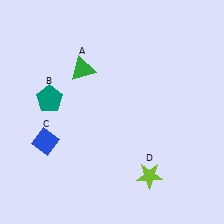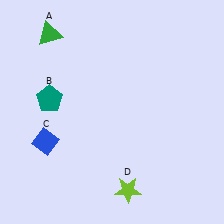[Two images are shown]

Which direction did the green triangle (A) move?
The green triangle (A) moved up.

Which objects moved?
The objects that moved are: the green triangle (A), the lime star (D).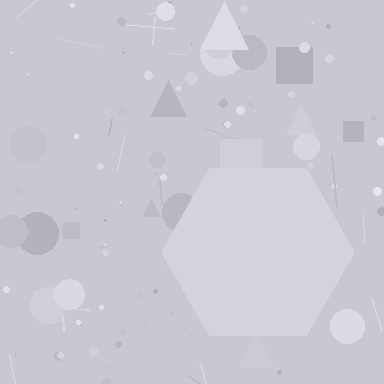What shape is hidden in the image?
A hexagon is hidden in the image.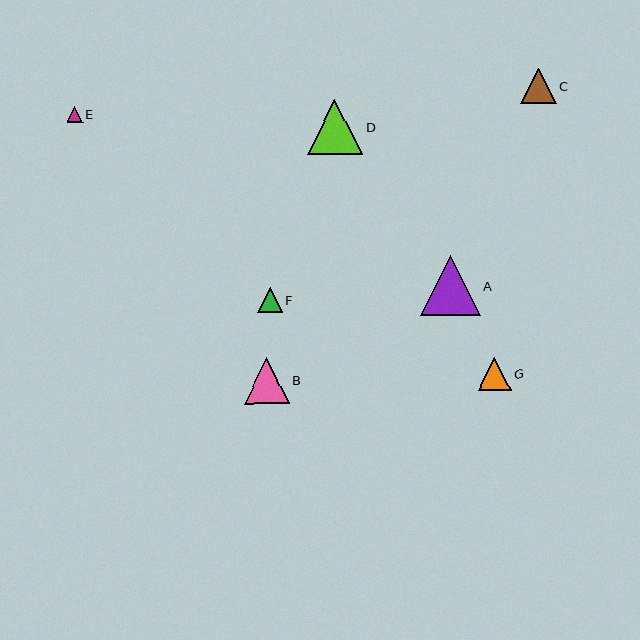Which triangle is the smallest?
Triangle E is the smallest with a size of approximately 16 pixels.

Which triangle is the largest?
Triangle A is the largest with a size of approximately 59 pixels.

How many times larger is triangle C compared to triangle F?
Triangle C is approximately 1.4 times the size of triangle F.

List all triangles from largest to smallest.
From largest to smallest: A, D, B, C, G, F, E.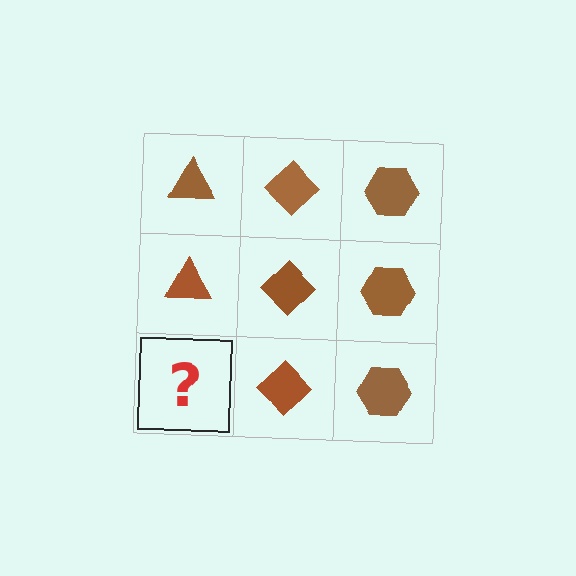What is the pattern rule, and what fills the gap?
The rule is that each column has a consistent shape. The gap should be filled with a brown triangle.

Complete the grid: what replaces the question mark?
The question mark should be replaced with a brown triangle.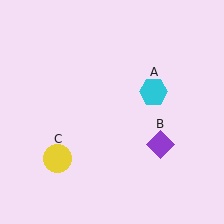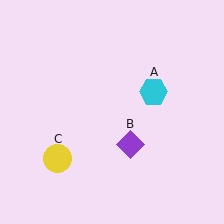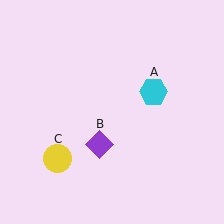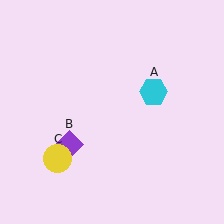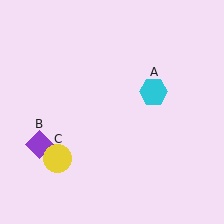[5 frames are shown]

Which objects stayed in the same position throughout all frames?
Cyan hexagon (object A) and yellow circle (object C) remained stationary.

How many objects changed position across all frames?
1 object changed position: purple diamond (object B).